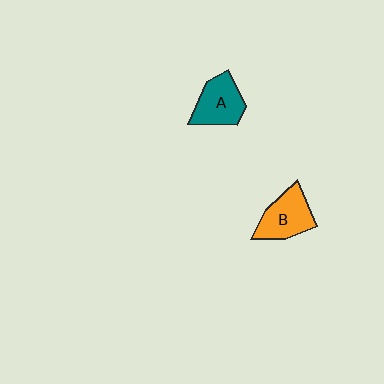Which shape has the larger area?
Shape B (orange).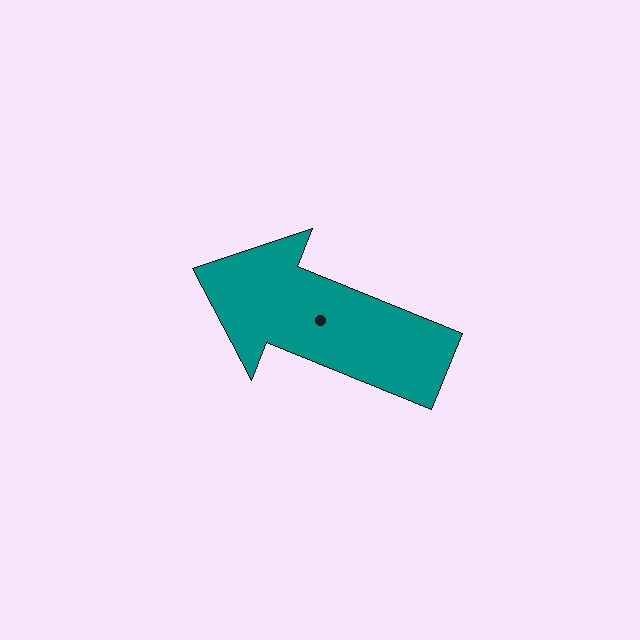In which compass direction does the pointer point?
West.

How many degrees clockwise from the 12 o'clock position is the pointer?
Approximately 292 degrees.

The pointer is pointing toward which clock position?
Roughly 10 o'clock.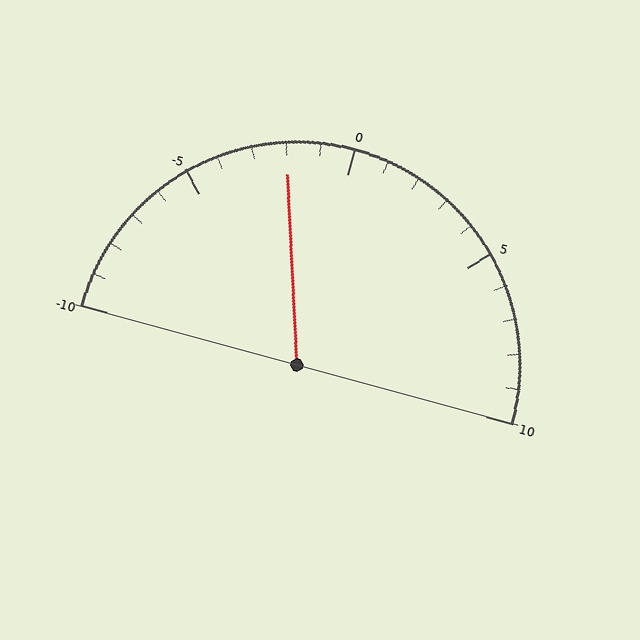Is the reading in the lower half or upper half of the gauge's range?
The reading is in the lower half of the range (-10 to 10).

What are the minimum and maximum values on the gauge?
The gauge ranges from -10 to 10.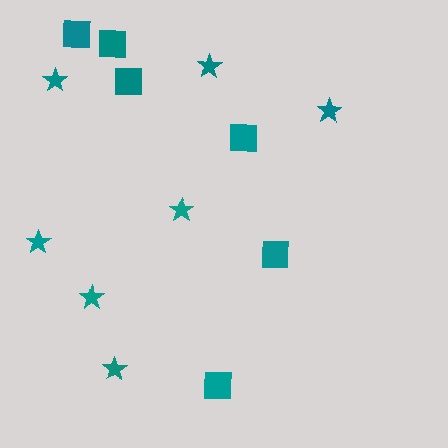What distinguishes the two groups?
There are 2 groups: one group of stars (7) and one group of squares (6).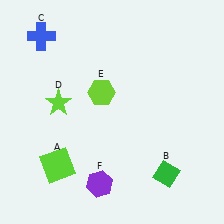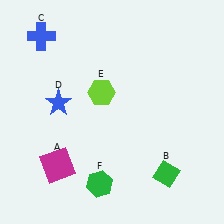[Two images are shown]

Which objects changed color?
A changed from lime to magenta. D changed from lime to blue. F changed from purple to green.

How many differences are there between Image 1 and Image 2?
There are 3 differences between the two images.